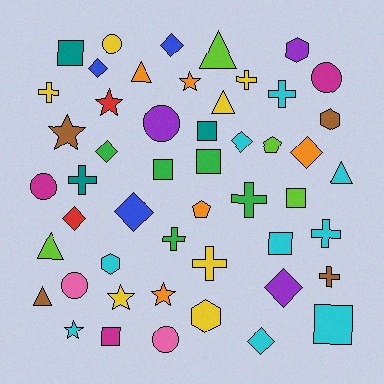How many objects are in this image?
There are 50 objects.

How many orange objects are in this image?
There are 5 orange objects.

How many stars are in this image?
There are 6 stars.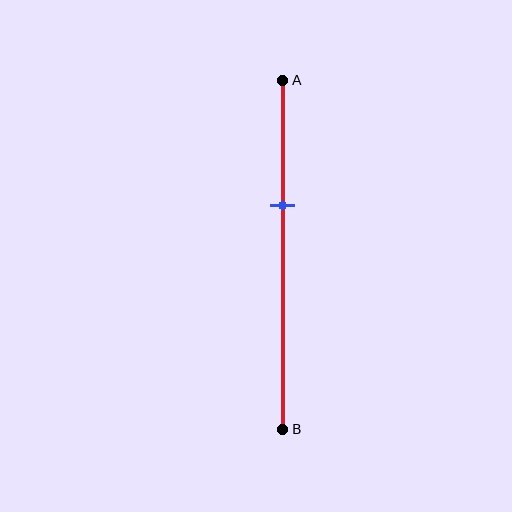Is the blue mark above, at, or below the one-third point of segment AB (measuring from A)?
The blue mark is approximately at the one-third point of segment AB.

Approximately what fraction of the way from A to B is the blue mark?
The blue mark is approximately 35% of the way from A to B.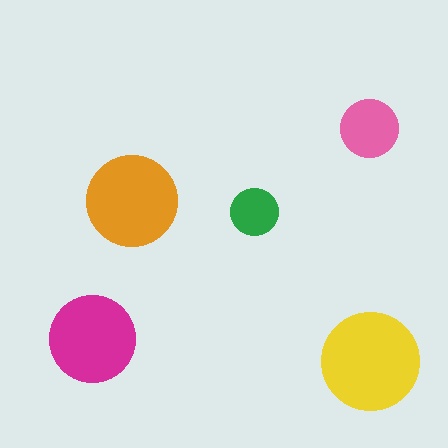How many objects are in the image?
There are 5 objects in the image.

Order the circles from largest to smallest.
the yellow one, the orange one, the magenta one, the pink one, the green one.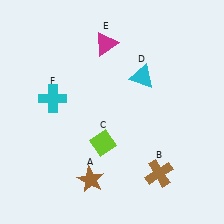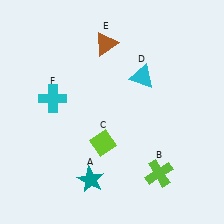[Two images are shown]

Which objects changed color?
A changed from brown to teal. B changed from brown to lime. E changed from magenta to brown.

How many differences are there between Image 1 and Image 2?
There are 3 differences between the two images.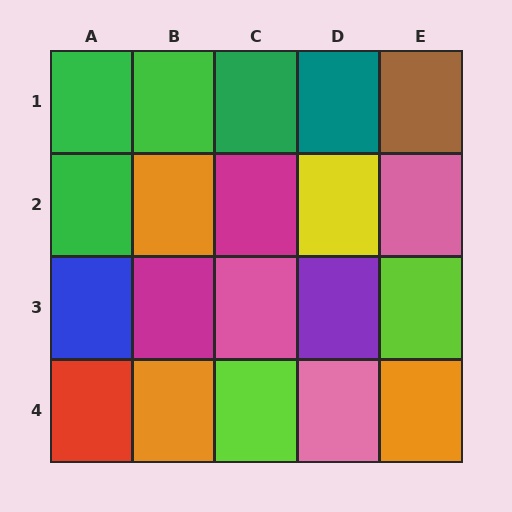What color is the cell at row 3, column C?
Pink.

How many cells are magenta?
2 cells are magenta.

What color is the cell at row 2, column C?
Magenta.